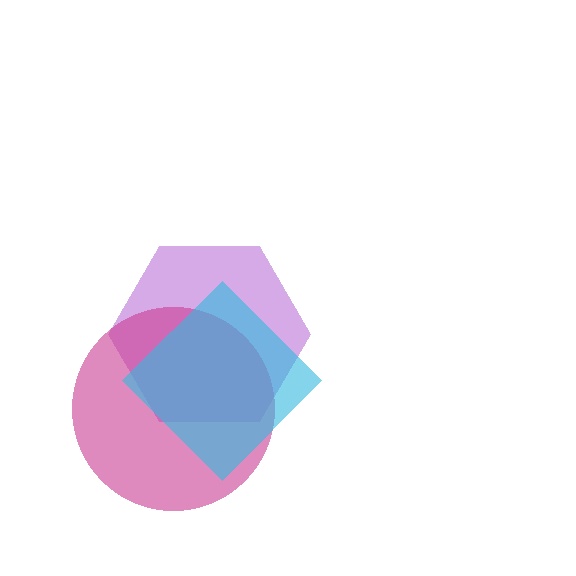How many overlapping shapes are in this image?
There are 3 overlapping shapes in the image.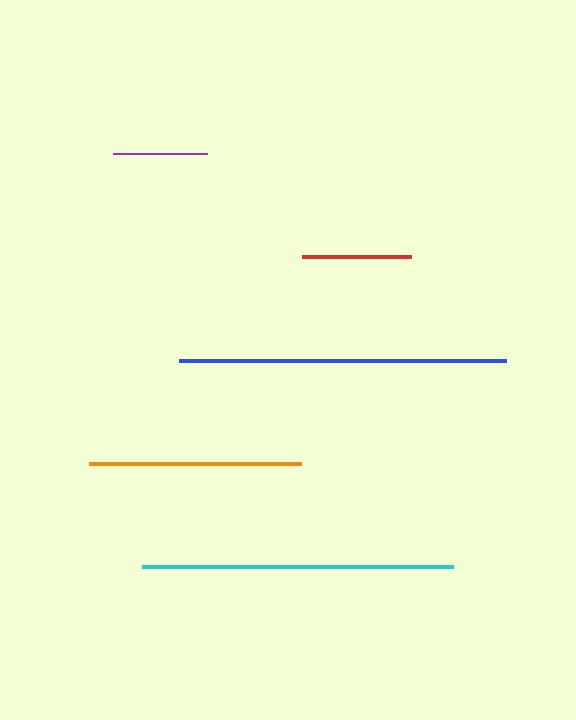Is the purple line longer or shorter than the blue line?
The blue line is longer than the purple line.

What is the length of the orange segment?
The orange segment is approximately 212 pixels long.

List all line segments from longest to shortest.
From longest to shortest: blue, cyan, orange, red, purple.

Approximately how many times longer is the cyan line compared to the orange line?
The cyan line is approximately 1.5 times the length of the orange line.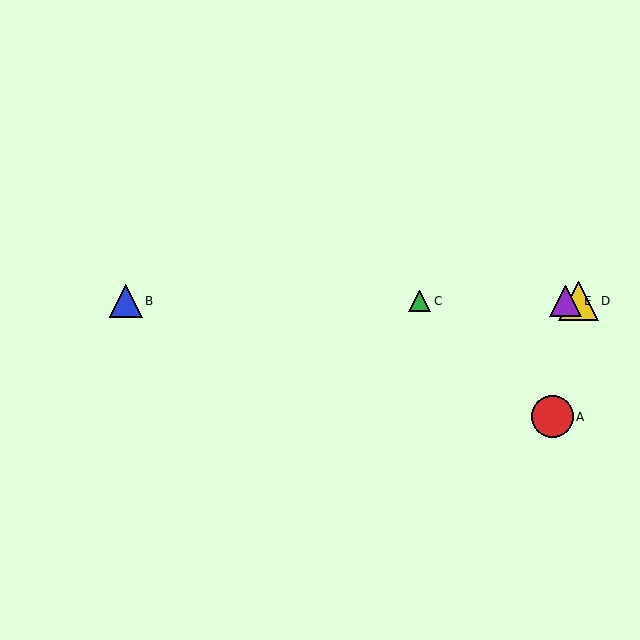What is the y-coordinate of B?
Object B is at y≈301.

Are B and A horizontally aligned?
No, B is at y≈301 and A is at y≈417.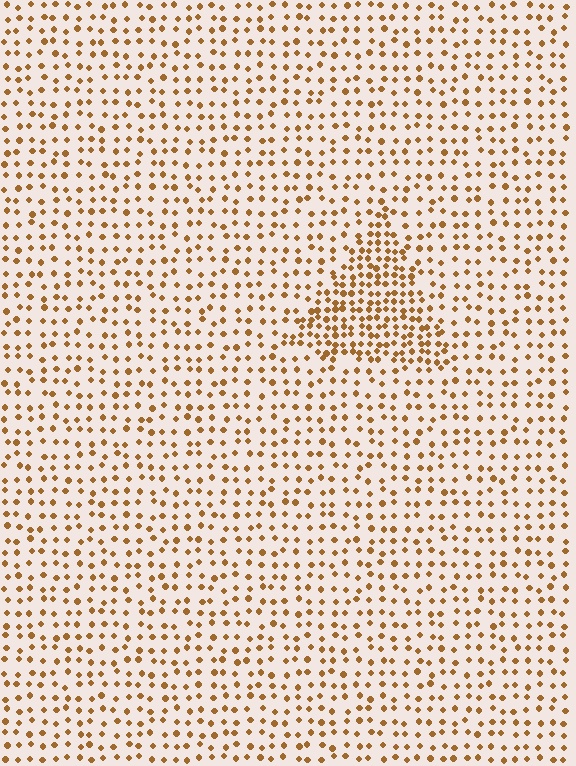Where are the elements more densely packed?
The elements are more densely packed inside the triangle boundary.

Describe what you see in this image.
The image contains small brown elements arranged at two different densities. A triangle-shaped region is visible where the elements are more densely packed than the surrounding area.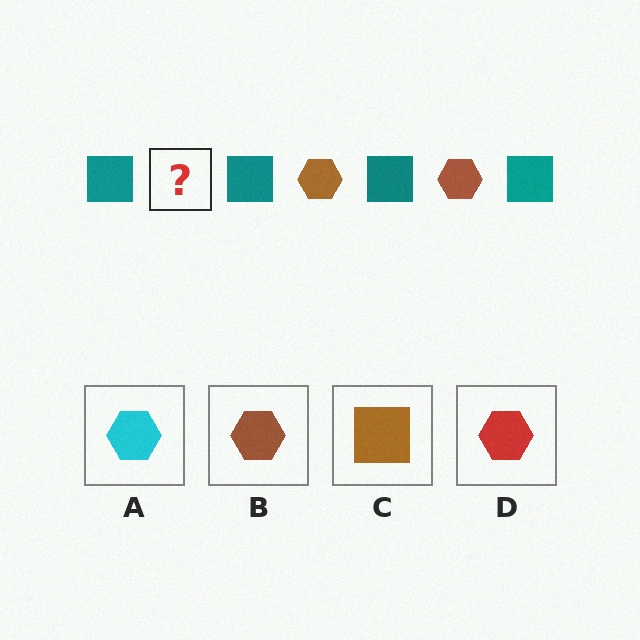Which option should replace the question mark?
Option B.